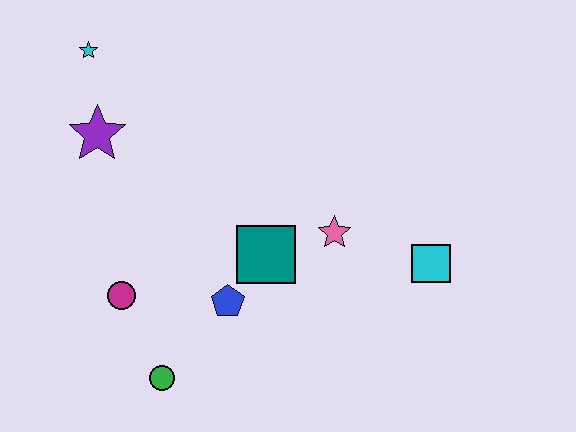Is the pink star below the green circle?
No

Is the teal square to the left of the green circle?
No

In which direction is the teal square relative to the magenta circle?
The teal square is to the right of the magenta circle.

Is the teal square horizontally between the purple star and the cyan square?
Yes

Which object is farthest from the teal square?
The cyan star is farthest from the teal square.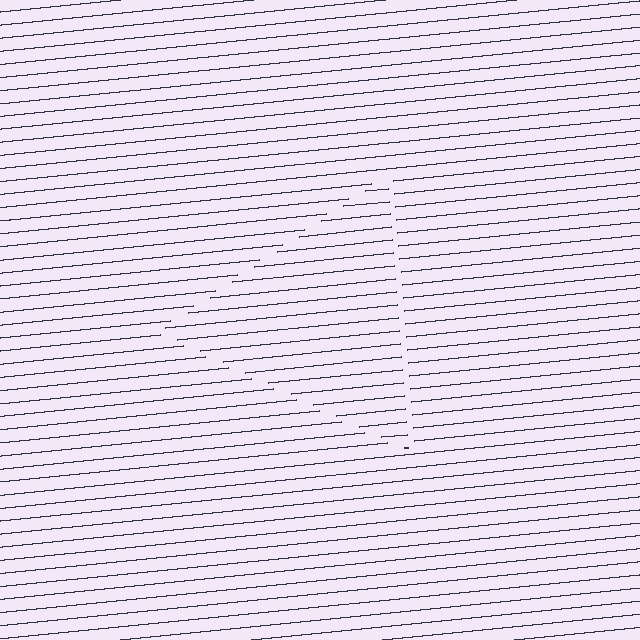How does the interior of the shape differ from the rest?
The interior of the shape contains the same grating, shifted by half a period — the contour is defined by the phase discontinuity where line-ends from the inner and outer gratings abut.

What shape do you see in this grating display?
An illusory triangle. The interior of the shape contains the same grating, shifted by half a period — the contour is defined by the phase discontinuity where line-ends from the inner and outer gratings abut.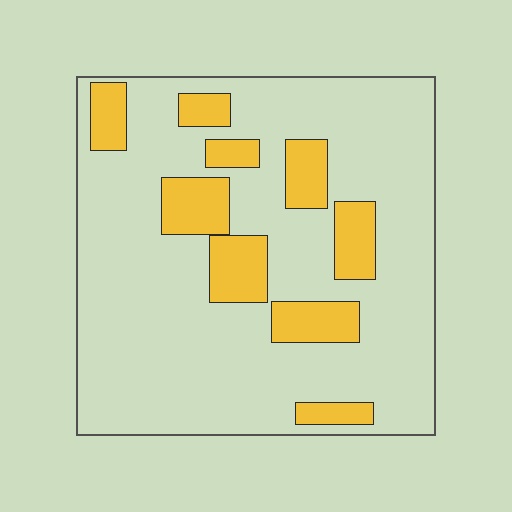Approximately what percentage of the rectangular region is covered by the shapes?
Approximately 20%.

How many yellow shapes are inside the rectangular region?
9.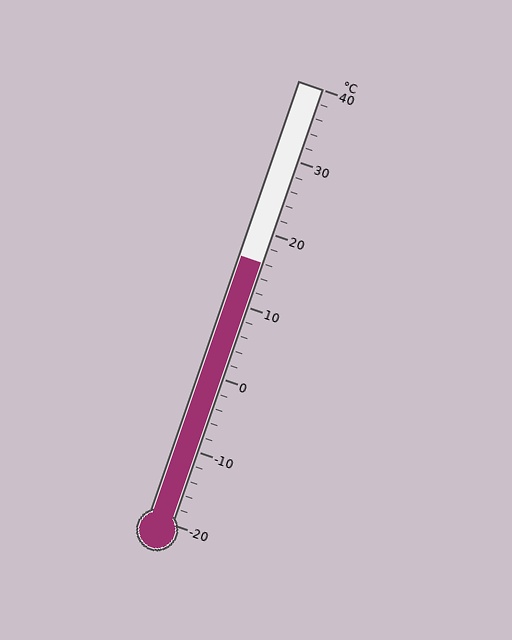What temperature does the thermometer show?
The thermometer shows approximately 16°C.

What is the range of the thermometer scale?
The thermometer scale ranges from -20°C to 40°C.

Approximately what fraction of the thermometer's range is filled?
The thermometer is filled to approximately 60% of its range.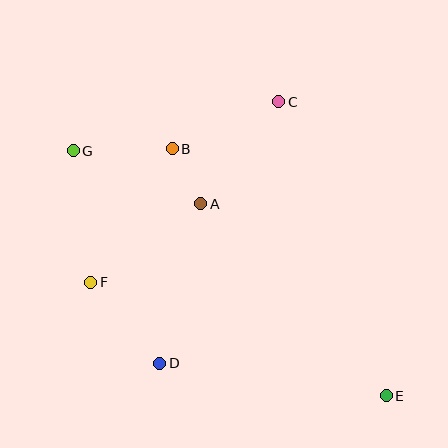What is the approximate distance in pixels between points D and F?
The distance between D and F is approximately 106 pixels.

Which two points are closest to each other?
Points A and B are closest to each other.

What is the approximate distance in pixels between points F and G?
The distance between F and G is approximately 133 pixels.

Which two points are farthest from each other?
Points E and G are farthest from each other.